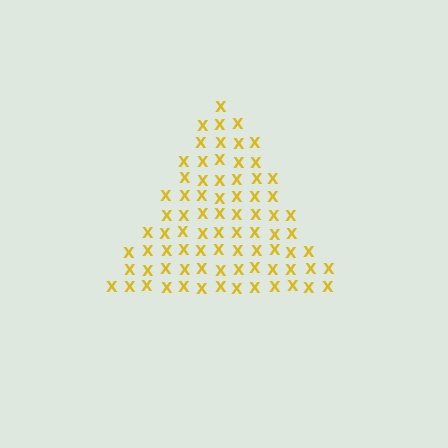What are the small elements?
The small elements are letter X's.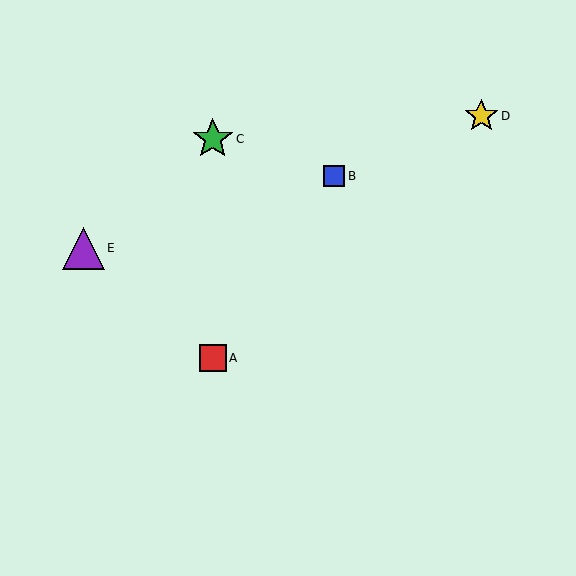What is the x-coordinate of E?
Object E is at x≈84.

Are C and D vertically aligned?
No, C is at x≈213 and D is at x≈481.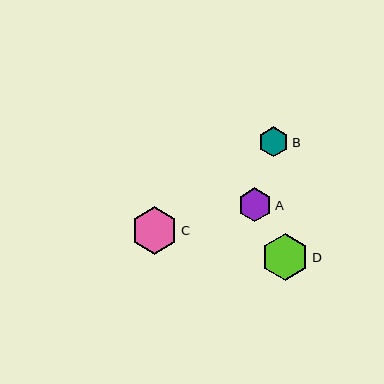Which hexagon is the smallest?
Hexagon B is the smallest with a size of approximately 30 pixels.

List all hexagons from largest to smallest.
From largest to smallest: C, D, A, B.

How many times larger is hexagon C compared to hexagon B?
Hexagon C is approximately 1.6 times the size of hexagon B.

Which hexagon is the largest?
Hexagon C is the largest with a size of approximately 47 pixels.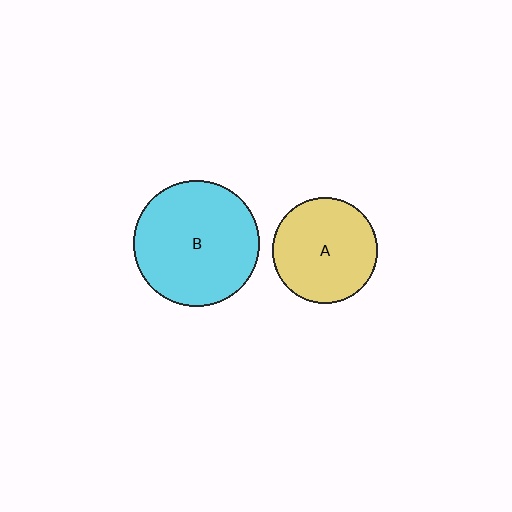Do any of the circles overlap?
No, none of the circles overlap.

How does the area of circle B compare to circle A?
Approximately 1.4 times.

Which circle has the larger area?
Circle B (cyan).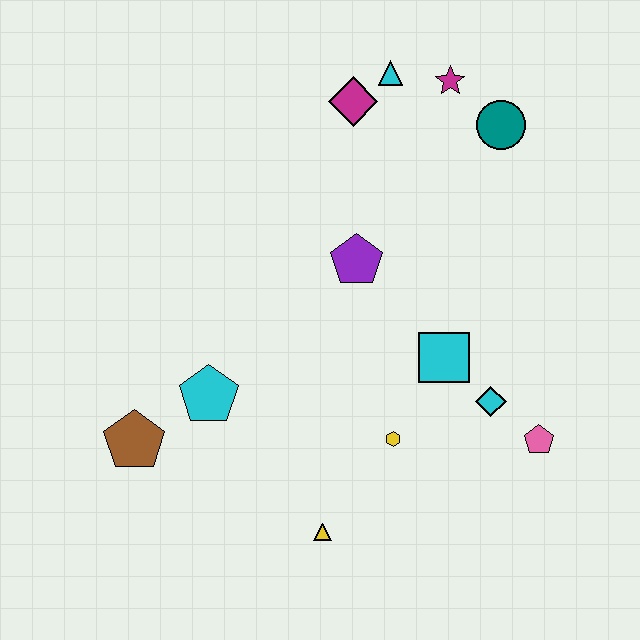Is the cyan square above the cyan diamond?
Yes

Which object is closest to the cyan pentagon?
The brown pentagon is closest to the cyan pentagon.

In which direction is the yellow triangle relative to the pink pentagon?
The yellow triangle is to the left of the pink pentagon.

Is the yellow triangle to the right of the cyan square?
No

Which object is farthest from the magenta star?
The brown pentagon is farthest from the magenta star.